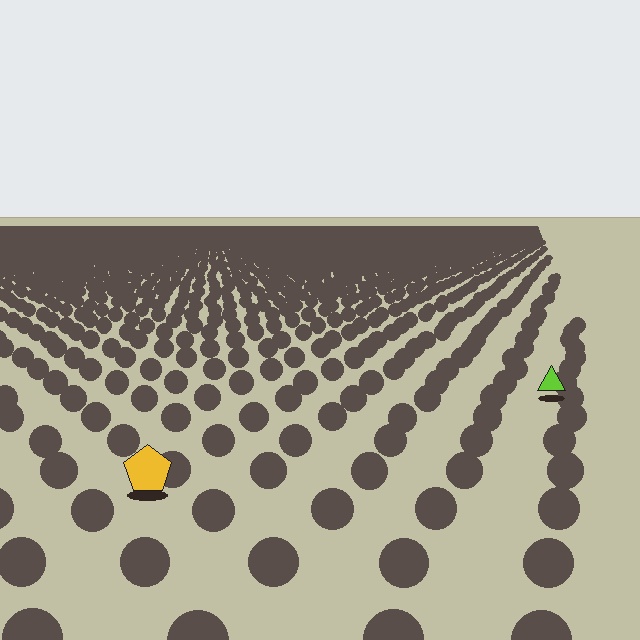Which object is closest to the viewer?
The yellow pentagon is closest. The texture marks near it are larger and more spread out.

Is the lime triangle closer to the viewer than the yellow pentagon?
No. The yellow pentagon is closer — you can tell from the texture gradient: the ground texture is coarser near it.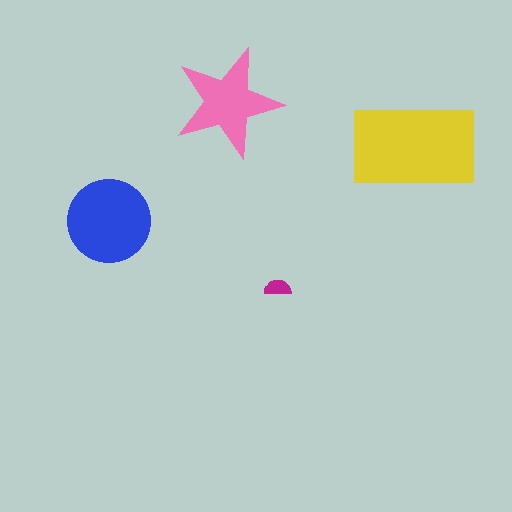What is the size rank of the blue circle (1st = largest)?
2nd.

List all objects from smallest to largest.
The magenta semicircle, the pink star, the blue circle, the yellow rectangle.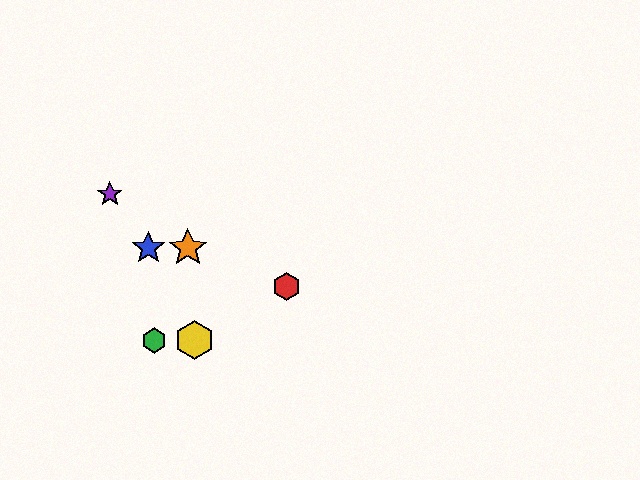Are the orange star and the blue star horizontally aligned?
Yes, both are at y≈248.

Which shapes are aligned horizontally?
The blue star, the orange star are aligned horizontally.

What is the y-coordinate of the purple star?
The purple star is at y≈194.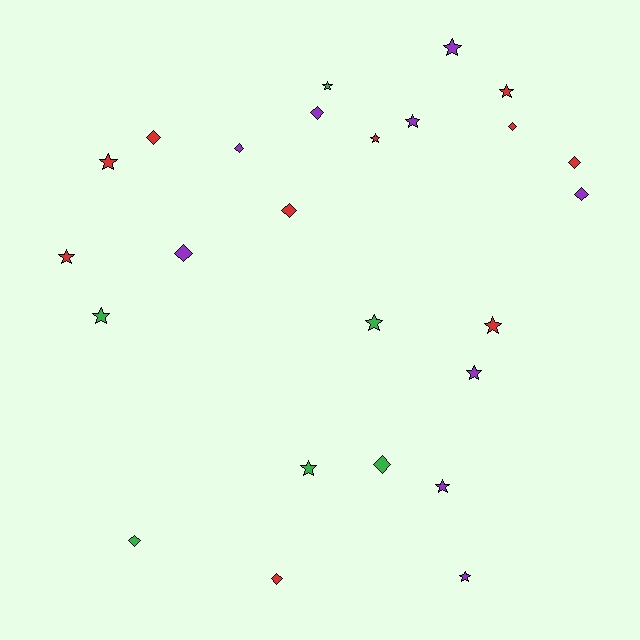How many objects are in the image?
There are 25 objects.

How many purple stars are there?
There are 5 purple stars.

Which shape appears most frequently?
Star, with 14 objects.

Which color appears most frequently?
Red, with 10 objects.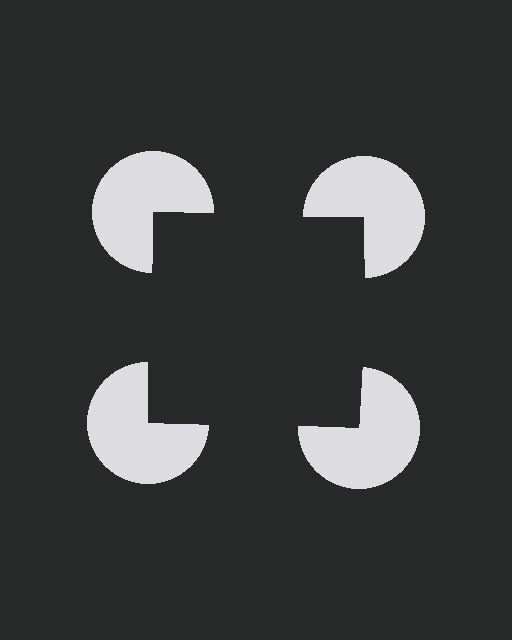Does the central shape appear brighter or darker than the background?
It typically appears slightly darker than the background, even though no actual brightness change is drawn.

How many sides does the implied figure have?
4 sides.